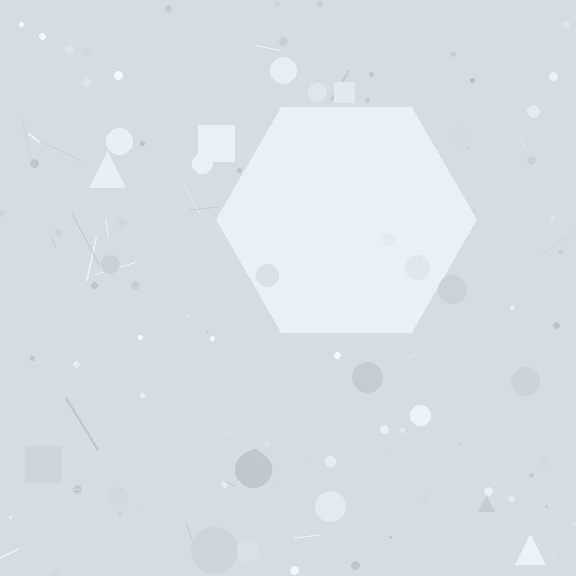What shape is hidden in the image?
A hexagon is hidden in the image.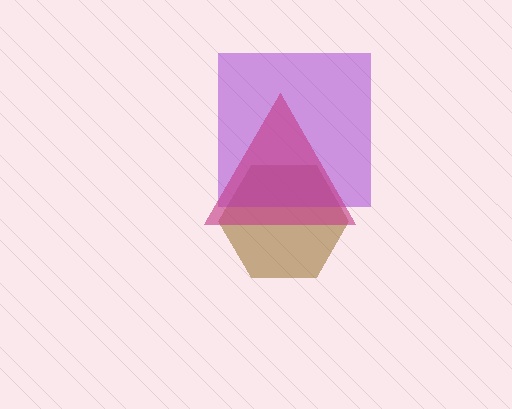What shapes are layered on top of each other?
The layered shapes are: a brown hexagon, a purple square, a magenta triangle.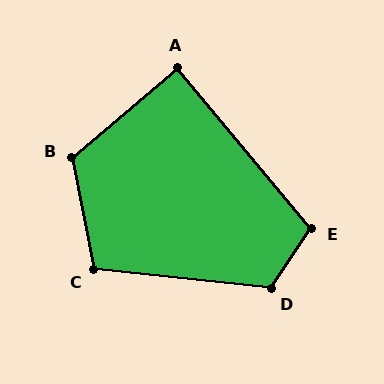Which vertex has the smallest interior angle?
A, at approximately 89 degrees.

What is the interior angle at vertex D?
Approximately 118 degrees (obtuse).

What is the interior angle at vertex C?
Approximately 107 degrees (obtuse).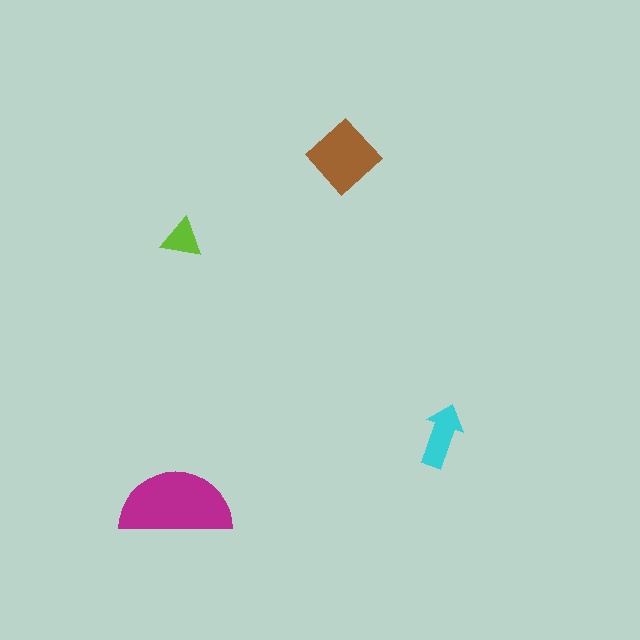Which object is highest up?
The brown diamond is topmost.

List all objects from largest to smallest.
The magenta semicircle, the brown diamond, the cyan arrow, the lime triangle.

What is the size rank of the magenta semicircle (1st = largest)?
1st.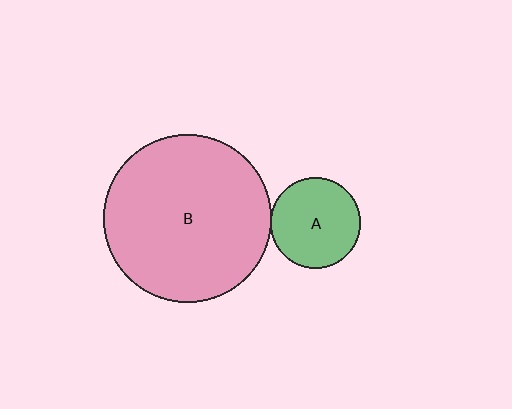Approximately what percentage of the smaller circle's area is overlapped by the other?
Approximately 5%.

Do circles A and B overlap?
Yes.